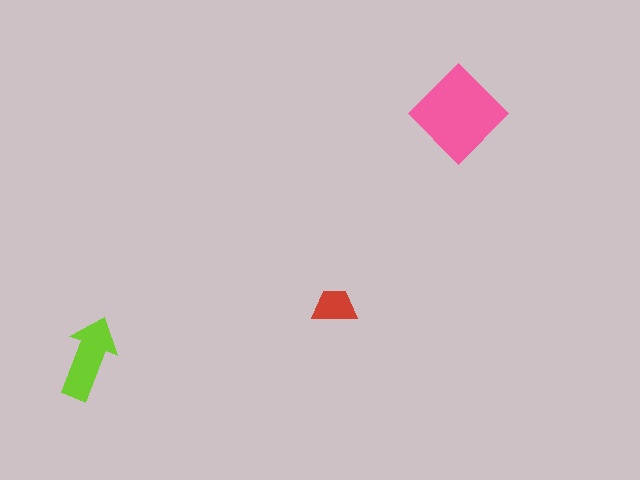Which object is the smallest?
The red trapezoid.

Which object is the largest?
The pink diamond.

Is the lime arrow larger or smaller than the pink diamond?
Smaller.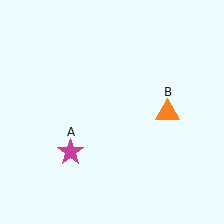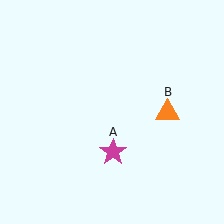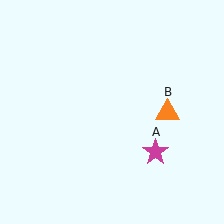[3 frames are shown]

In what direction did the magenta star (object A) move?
The magenta star (object A) moved right.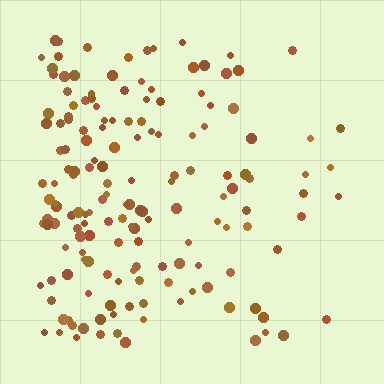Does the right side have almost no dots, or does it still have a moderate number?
Still a moderate number, just noticeably fewer than the left.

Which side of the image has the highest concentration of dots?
The left.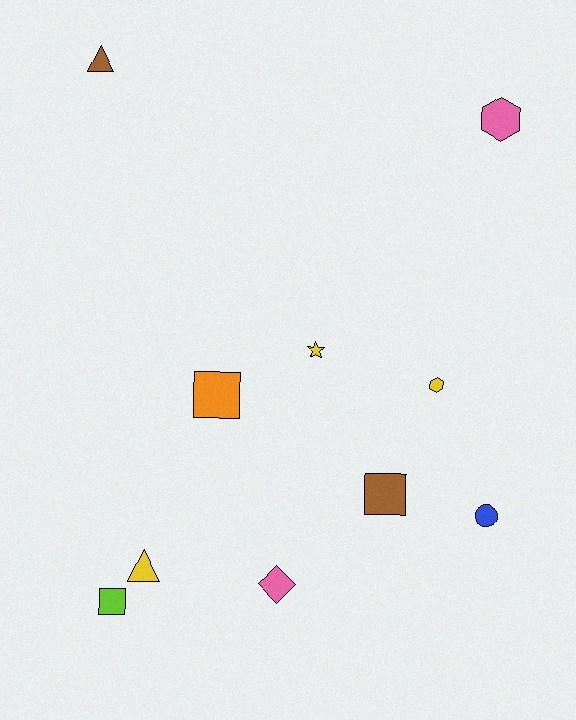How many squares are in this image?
There are 3 squares.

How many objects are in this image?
There are 10 objects.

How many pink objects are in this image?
There are 2 pink objects.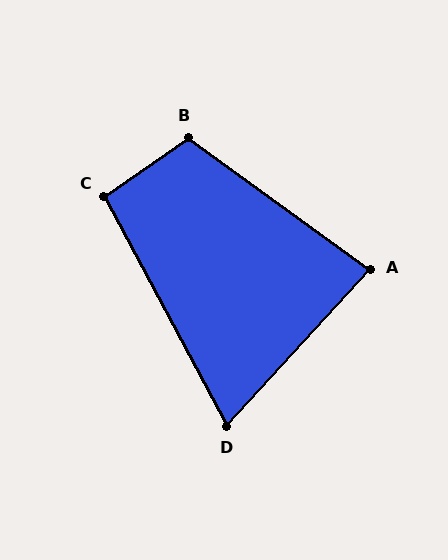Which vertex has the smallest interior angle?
D, at approximately 70 degrees.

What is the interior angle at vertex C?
Approximately 97 degrees (obtuse).